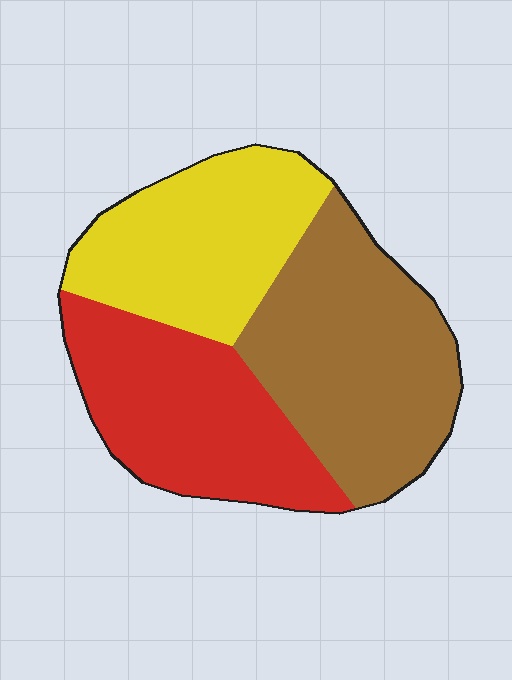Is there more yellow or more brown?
Brown.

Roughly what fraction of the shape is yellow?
Yellow covers about 30% of the shape.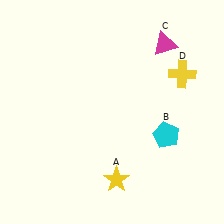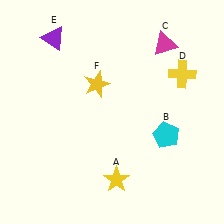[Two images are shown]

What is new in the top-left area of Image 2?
A purple triangle (E) was added in the top-left area of Image 2.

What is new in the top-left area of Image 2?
A yellow star (F) was added in the top-left area of Image 2.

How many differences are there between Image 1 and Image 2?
There are 2 differences between the two images.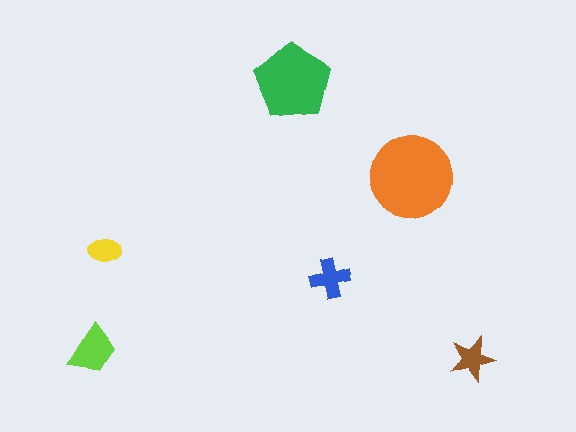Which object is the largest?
The orange circle.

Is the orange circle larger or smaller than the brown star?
Larger.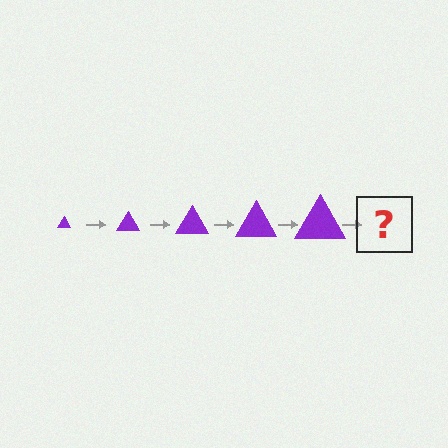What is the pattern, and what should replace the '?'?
The pattern is that the triangle gets progressively larger each step. The '?' should be a purple triangle, larger than the previous one.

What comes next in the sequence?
The next element should be a purple triangle, larger than the previous one.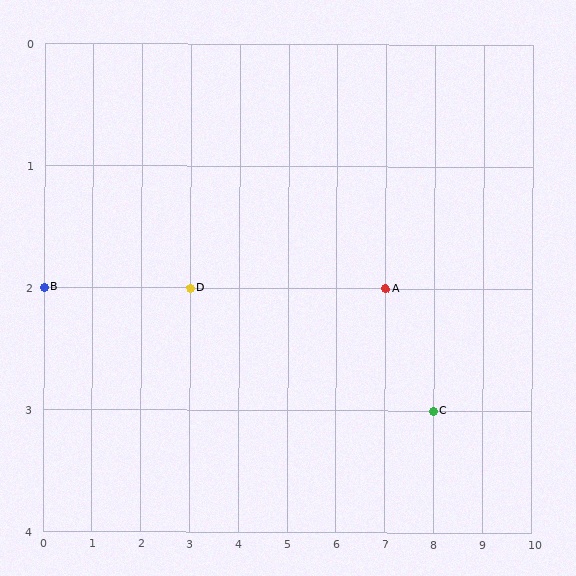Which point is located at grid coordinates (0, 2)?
Point B is at (0, 2).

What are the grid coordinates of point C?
Point C is at grid coordinates (8, 3).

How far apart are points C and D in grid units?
Points C and D are 5 columns and 1 row apart (about 5.1 grid units diagonally).